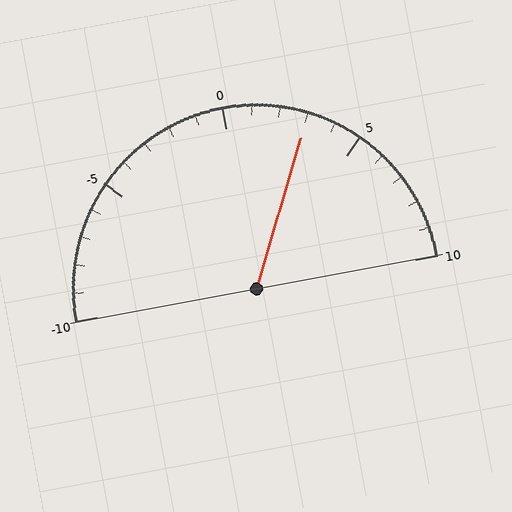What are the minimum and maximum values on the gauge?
The gauge ranges from -10 to 10.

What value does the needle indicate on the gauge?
The needle indicates approximately 3.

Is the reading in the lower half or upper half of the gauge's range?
The reading is in the upper half of the range (-10 to 10).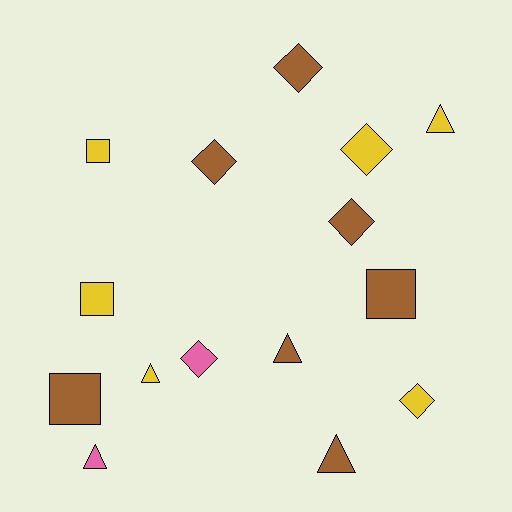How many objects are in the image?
There are 15 objects.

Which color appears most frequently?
Brown, with 7 objects.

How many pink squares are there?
There are no pink squares.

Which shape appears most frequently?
Diamond, with 6 objects.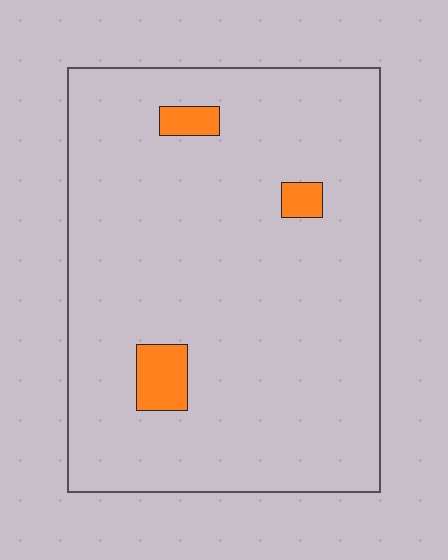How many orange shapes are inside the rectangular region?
3.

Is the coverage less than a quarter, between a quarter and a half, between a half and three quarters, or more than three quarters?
Less than a quarter.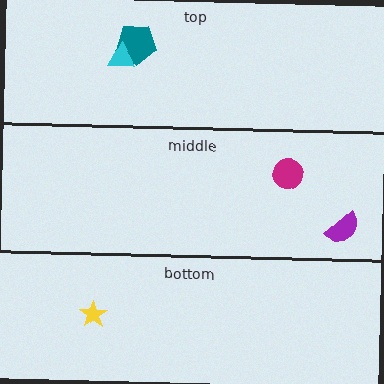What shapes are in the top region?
The teal pentagon, the cyan triangle.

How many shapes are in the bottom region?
1.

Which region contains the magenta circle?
The middle region.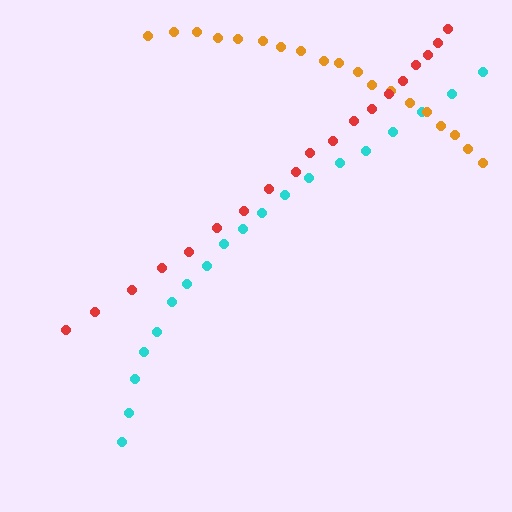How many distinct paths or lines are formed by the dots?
There are 3 distinct paths.